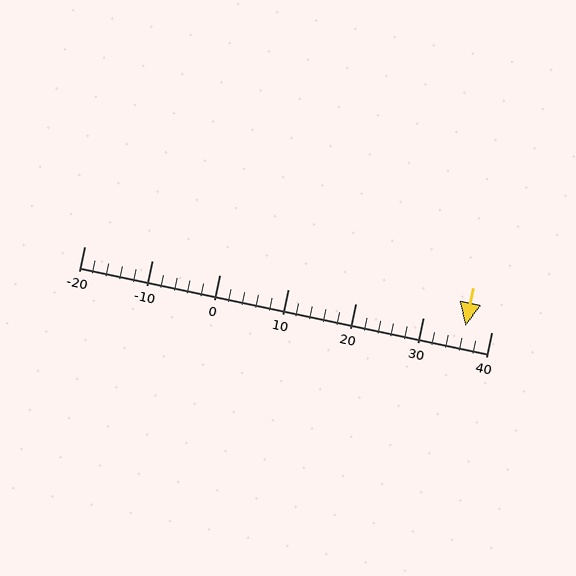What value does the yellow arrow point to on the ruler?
The yellow arrow points to approximately 36.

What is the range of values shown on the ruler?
The ruler shows values from -20 to 40.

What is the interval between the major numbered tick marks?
The major tick marks are spaced 10 units apart.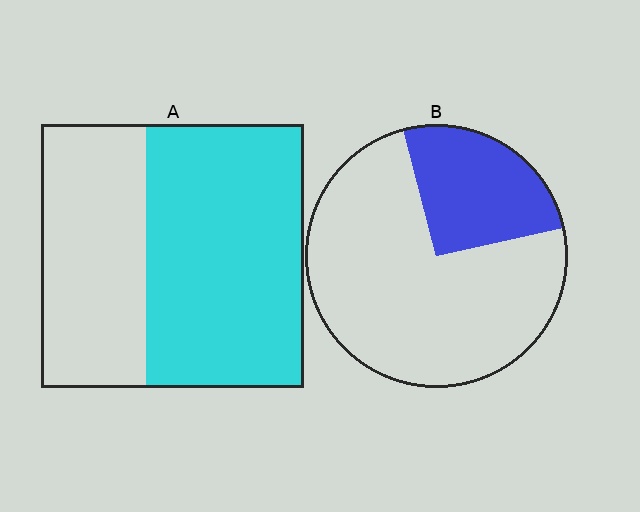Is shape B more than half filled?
No.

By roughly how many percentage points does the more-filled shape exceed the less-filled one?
By roughly 35 percentage points (A over B).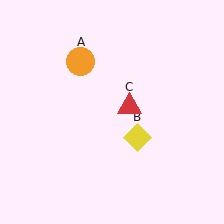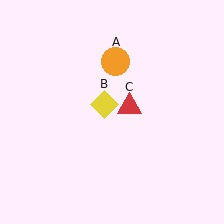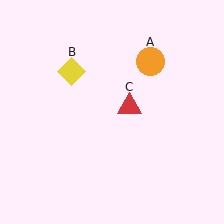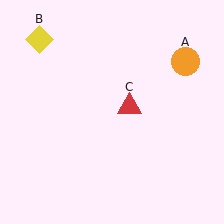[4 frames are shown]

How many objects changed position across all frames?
2 objects changed position: orange circle (object A), yellow diamond (object B).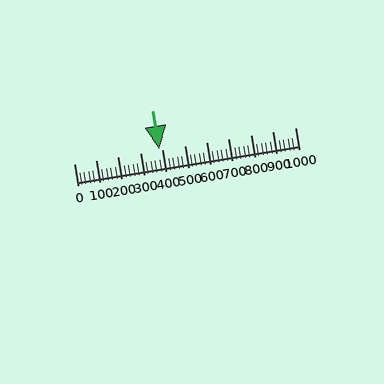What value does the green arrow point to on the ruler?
The green arrow points to approximately 388.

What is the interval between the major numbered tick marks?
The major tick marks are spaced 100 units apart.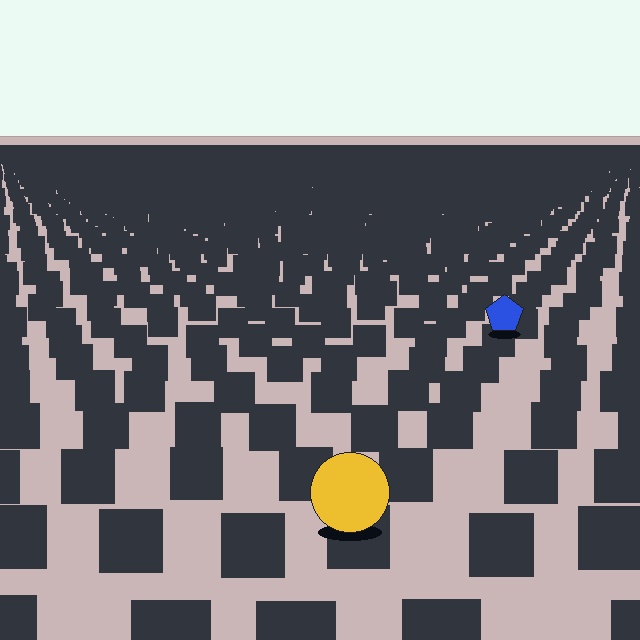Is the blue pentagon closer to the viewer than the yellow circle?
No. The yellow circle is closer — you can tell from the texture gradient: the ground texture is coarser near it.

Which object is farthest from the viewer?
The blue pentagon is farthest from the viewer. It appears smaller and the ground texture around it is denser.